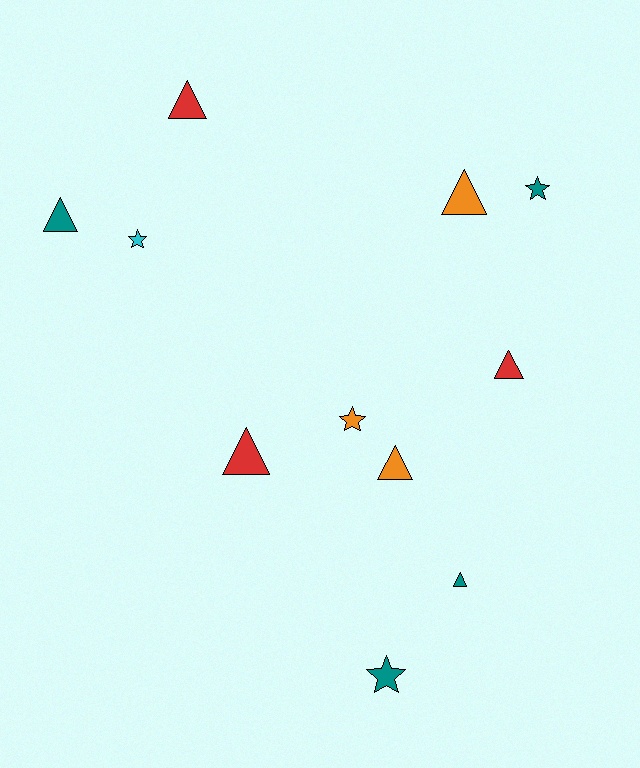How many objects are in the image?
There are 11 objects.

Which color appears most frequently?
Teal, with 4 objects.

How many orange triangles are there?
There are 2 orange triangles.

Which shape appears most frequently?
Triangle, with 7 objects.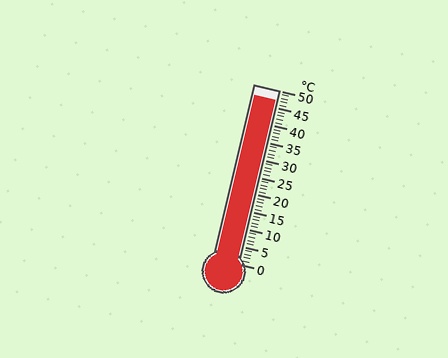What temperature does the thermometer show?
The thermometer shows approximately 47°C.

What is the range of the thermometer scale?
The thermometer scale ranges from 0°C to 50°C.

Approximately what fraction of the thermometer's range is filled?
The thermometer is filled to approximately 95% of its range.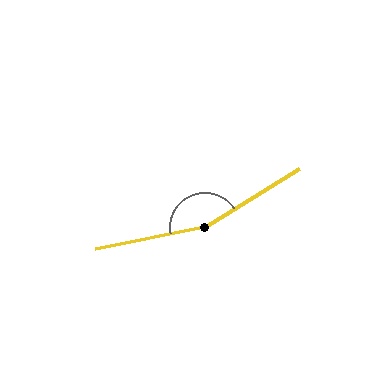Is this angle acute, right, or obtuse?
It is obtuse.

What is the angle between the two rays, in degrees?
Approximately 159 degrees.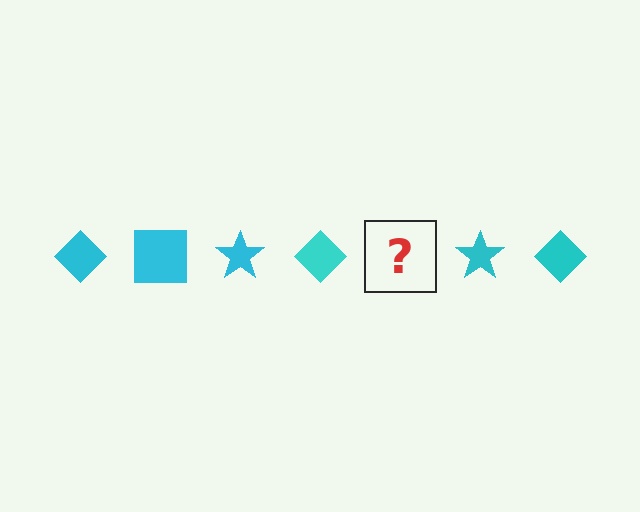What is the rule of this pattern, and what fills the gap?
The rule is that the pattern cycles through diamond, square, star shapes in cyan. The gap should be filled with a cyan square.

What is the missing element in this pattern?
The missing element is a cyan square.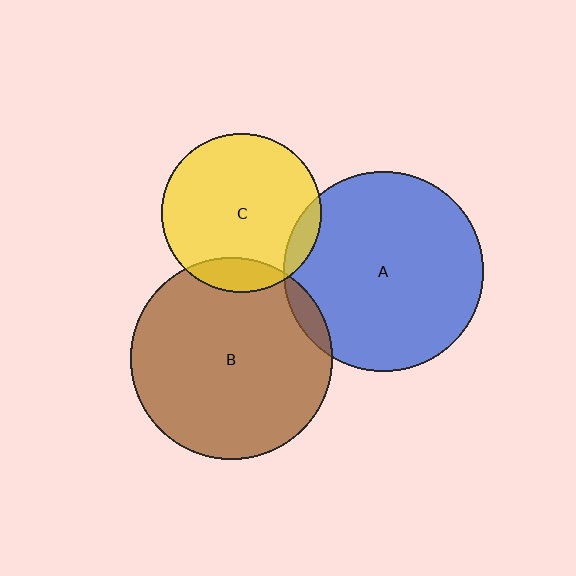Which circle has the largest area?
Circle B (brown).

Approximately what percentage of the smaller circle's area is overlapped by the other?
Approximately 5%.